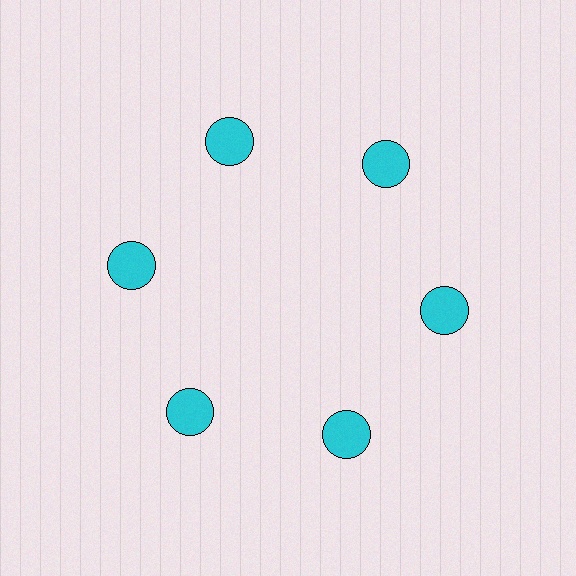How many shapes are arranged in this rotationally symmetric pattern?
There are 6 shapes, arranged in 6 groups of 1.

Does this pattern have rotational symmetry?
Yes, this pattern has 6-fold rotational symmetry. It looks the same after rotating 60 degrees around the center.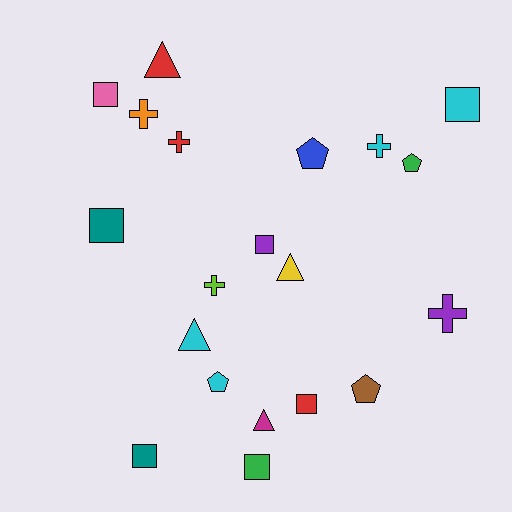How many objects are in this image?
There are 20 objects.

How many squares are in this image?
There are 7 squares.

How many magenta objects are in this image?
There is 1 magenta object.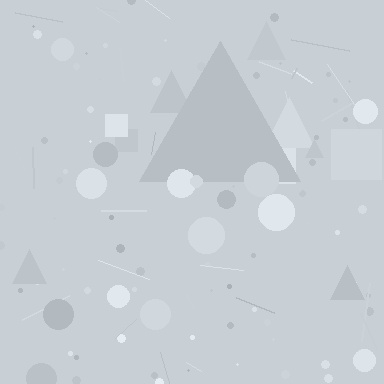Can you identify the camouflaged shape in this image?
The camouflaged shape is a triangle.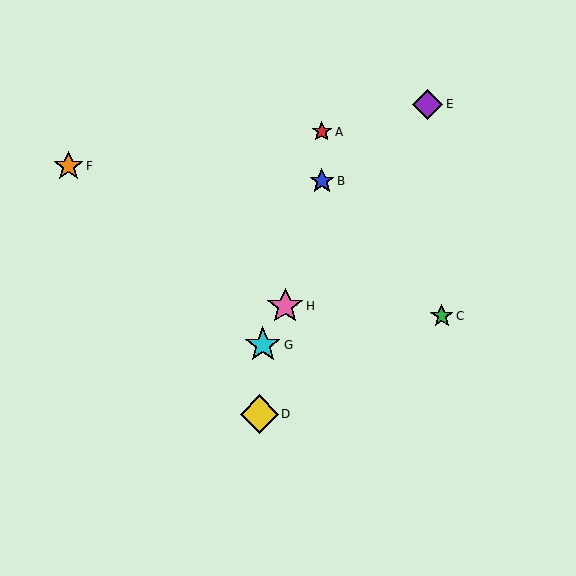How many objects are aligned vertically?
2 objects (A, B) are aligned vertically.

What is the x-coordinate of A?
Object A is at x≈322.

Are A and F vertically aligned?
No, A is at x≈322 and F is at x≈68.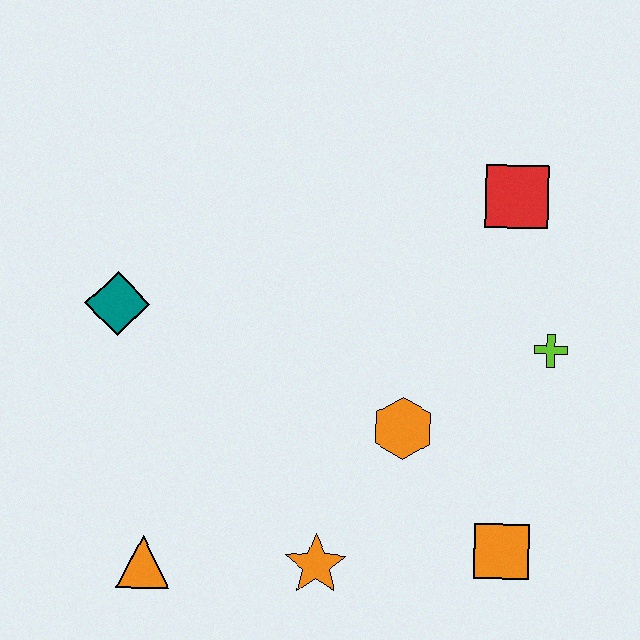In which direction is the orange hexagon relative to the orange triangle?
The orange hexagon is to the right of the orange triangle.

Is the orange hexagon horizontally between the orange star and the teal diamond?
No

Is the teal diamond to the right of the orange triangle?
No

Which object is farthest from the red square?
The orange triangle is farthest from the red square.